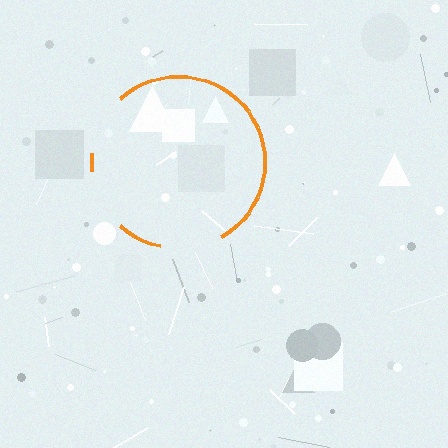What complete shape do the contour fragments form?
The contour fragments form a circle.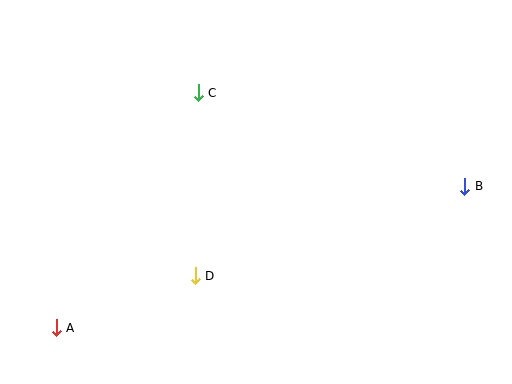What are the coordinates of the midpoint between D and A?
The midpoint between D and A is at (126, 302).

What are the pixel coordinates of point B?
Point B is at (465, 186).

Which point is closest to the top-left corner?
Point C is closest to the top-left corner.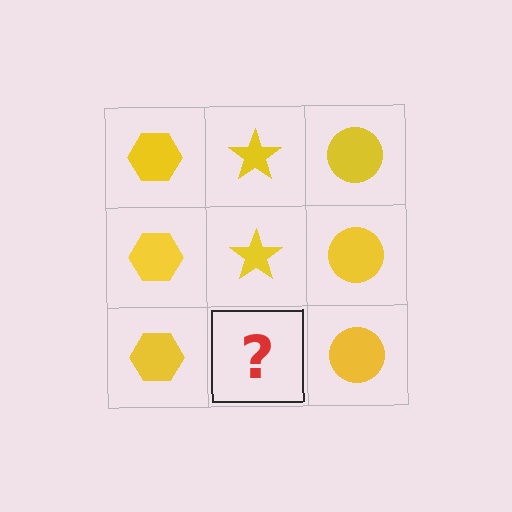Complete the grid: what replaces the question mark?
The question mark should be replaced with a yellow star.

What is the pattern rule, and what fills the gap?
The rule is that each column has a consistent shape. The gap should be filled with a yellow star.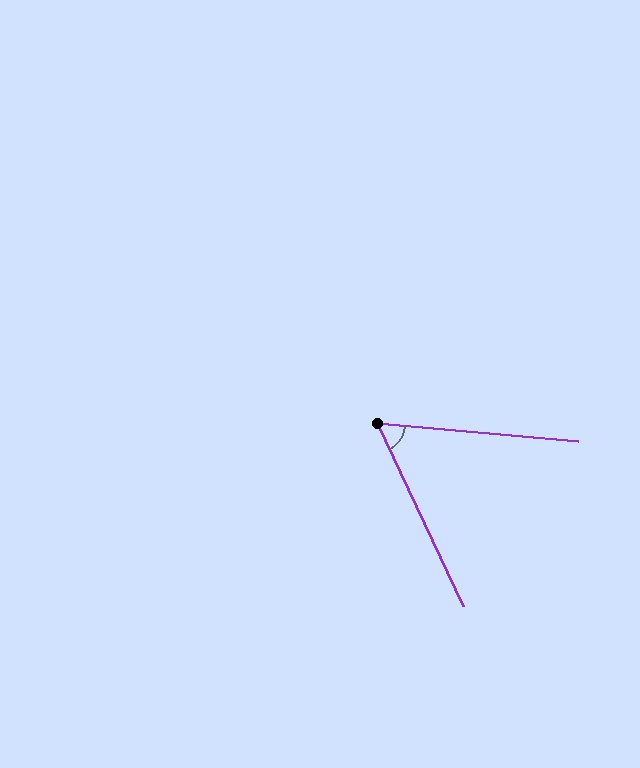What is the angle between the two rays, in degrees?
Approximately 60 degrees.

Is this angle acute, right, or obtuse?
It is acute.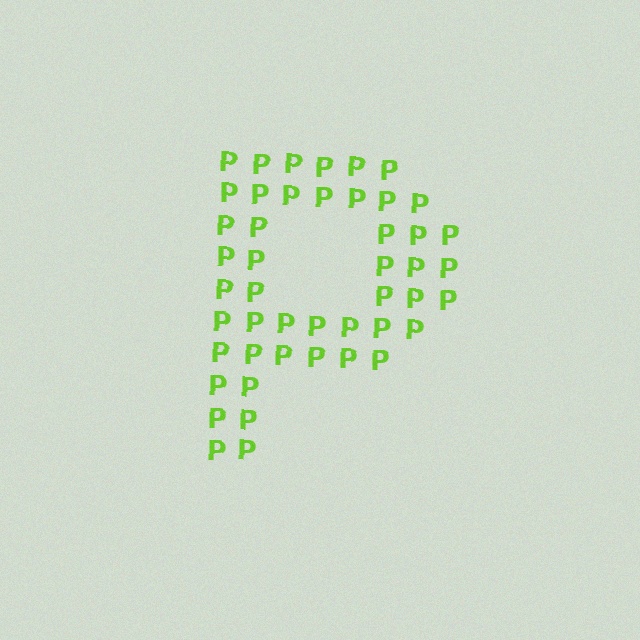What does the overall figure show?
The overall figure shows the letter P.